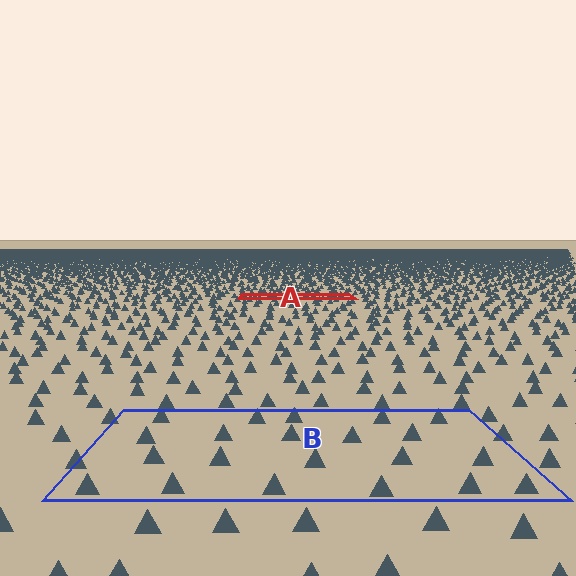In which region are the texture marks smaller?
The texture marks are smaller in region A, because it is farther away.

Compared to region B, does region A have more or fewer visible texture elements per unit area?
Region A has more texture elements per unit area — they are packed more densely because it is farther away.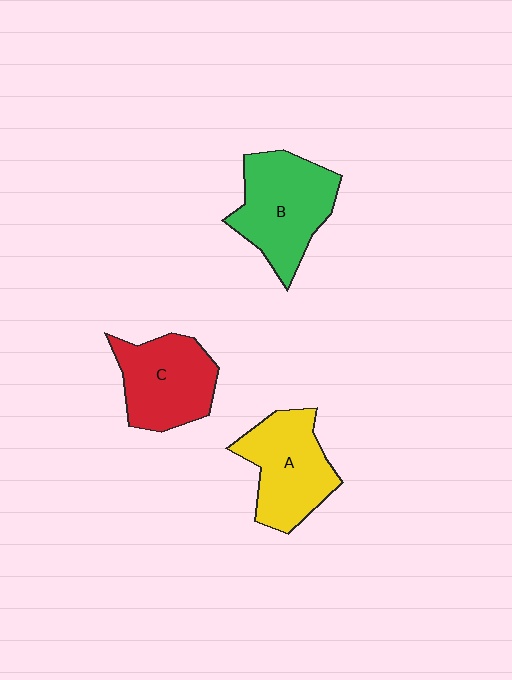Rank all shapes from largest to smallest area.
From largest to smallest: B (green), A (yellow), C (red).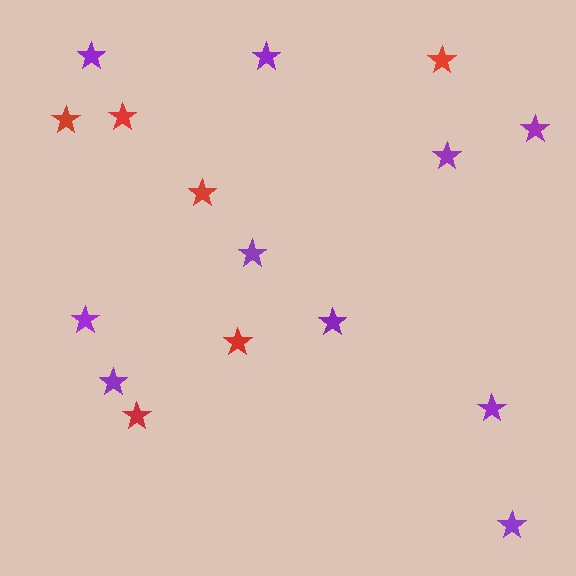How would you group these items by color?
There are 2 groups: one group of purple stars (10) and one group of red stars (6).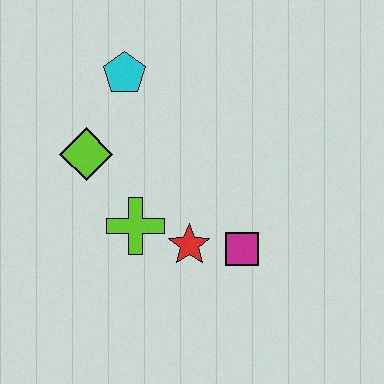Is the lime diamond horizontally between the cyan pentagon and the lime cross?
No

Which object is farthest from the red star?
The cyan pentagon is farthest from the red star.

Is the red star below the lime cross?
Yes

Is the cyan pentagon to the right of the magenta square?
No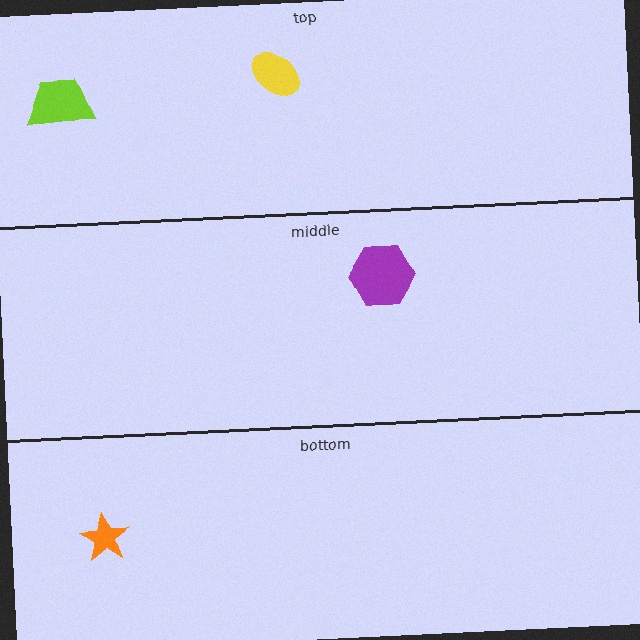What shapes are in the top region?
The lime trapezoid, the yellow ellipse.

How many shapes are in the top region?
2.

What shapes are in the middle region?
The purple hexagon.